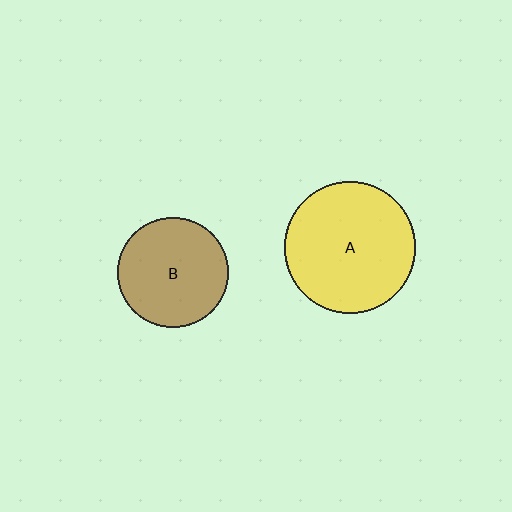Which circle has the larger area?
Circle A (yellow).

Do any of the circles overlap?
No, none of the circles overlap.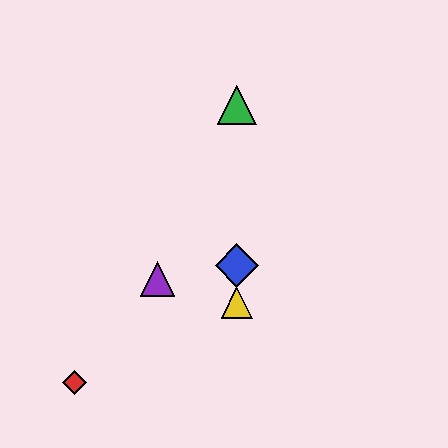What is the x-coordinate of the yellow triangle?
The yellow triangle is at x≈237.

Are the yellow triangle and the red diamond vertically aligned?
No, the yellow triangle is at x≈237 and the red diamond is at x≈74.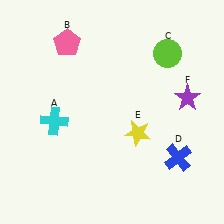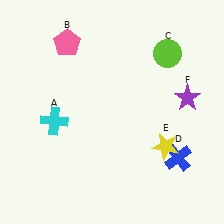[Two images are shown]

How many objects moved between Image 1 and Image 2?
1 object moved between the two images.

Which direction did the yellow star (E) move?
The yellow star (E) moved right.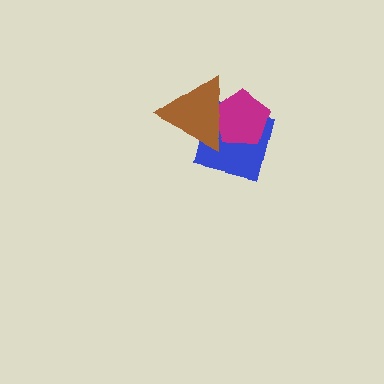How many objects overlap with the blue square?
2 objects overlap with the blue square.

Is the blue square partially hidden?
Yes, it is partially covered by another shape.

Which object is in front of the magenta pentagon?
The brown triangle is in front of the magenta pentagon.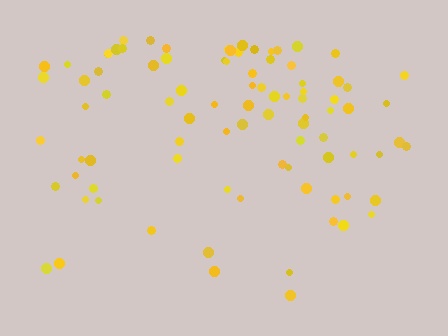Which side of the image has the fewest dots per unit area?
The bottom.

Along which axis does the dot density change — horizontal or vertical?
Vertical.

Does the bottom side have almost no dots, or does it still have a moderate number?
Still a moderate number, just noticeably fewer than the top.